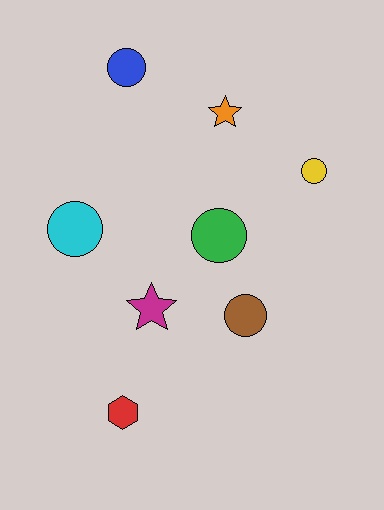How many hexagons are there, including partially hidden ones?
There is 1 hexagon.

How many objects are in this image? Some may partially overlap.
There are 8 objects.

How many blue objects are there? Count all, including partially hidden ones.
There is 1 blue object.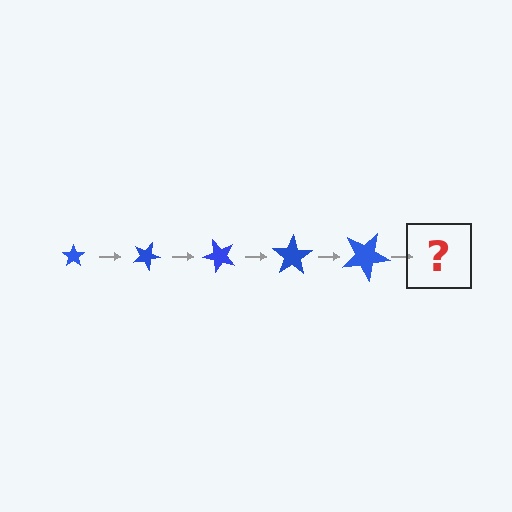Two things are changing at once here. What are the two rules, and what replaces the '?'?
The two rules are that the star grows larger each step and it rotates 25 degrees each step. The '?' should be a star, larger than the previous one and rotated 125 degrees from the start.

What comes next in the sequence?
The next element should be a star, larger than the previous one and rotated 125 degrees from the start.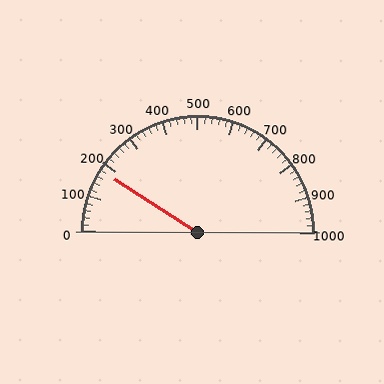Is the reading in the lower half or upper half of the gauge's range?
The reading is in the lower half of the range (0 to 1000).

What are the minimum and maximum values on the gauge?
The gauge ranges from 0 to 1000.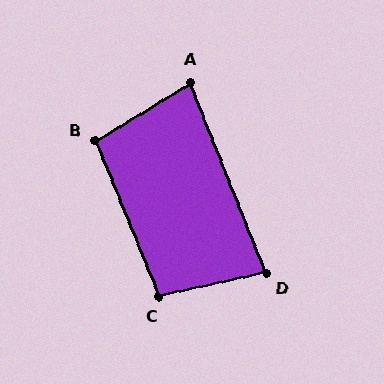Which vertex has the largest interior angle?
C, at approximately 100 degrees.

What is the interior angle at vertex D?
Approximately 81 degrees (acute).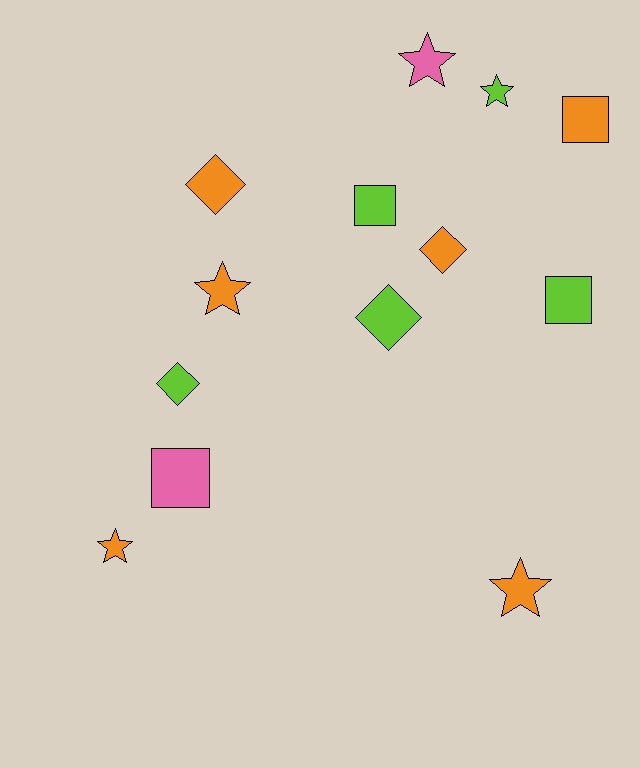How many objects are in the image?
There are 13 objects.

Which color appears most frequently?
Orange, with 6 objects.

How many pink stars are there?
There is 1 pink star.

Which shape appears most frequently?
Star, with 5 objects.